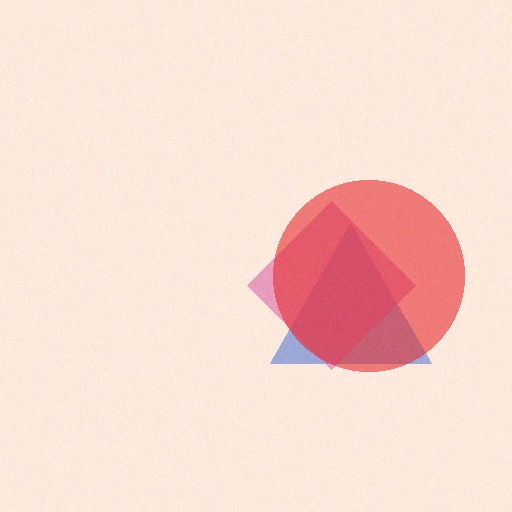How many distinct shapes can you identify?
There are 3 distinct shapes: a blue triangle, a pink diamond, a red circle.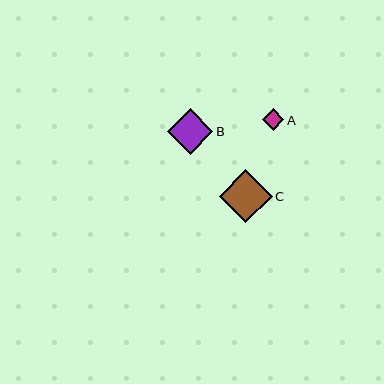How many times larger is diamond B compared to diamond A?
Diamond B is approximately 2.1 times the size of diamond A.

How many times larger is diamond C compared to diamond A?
Diamond C is approximately 2.5 times the size of diamond A.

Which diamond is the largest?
Diamond C is the largest with a size of approximately 53 pixels.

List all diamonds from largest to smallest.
From largest to smallest: C, B, A.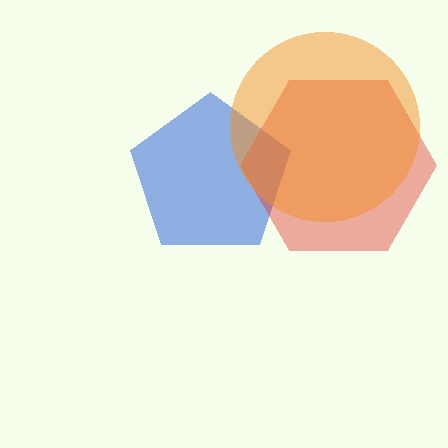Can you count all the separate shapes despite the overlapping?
Yes, there are 3 separate shapes.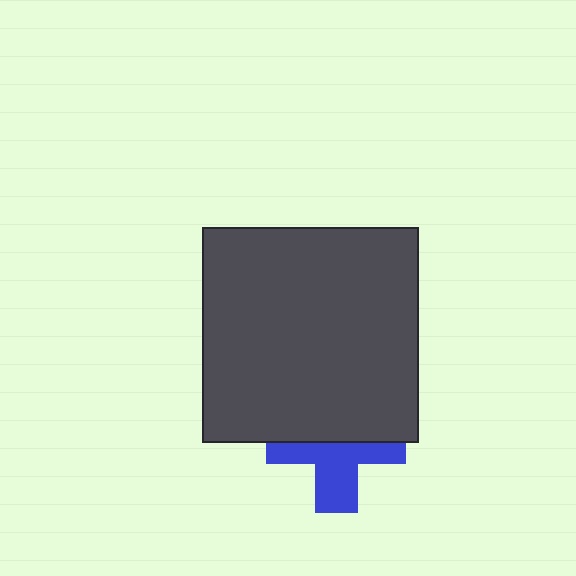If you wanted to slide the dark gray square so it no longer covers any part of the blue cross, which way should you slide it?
Slide it up — that is the most direct way to separate the two shapes.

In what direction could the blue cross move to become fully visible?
The blue cross could move down. That would shift it out from behind the dark gray square entirely.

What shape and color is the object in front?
The object in front is a dark gray square.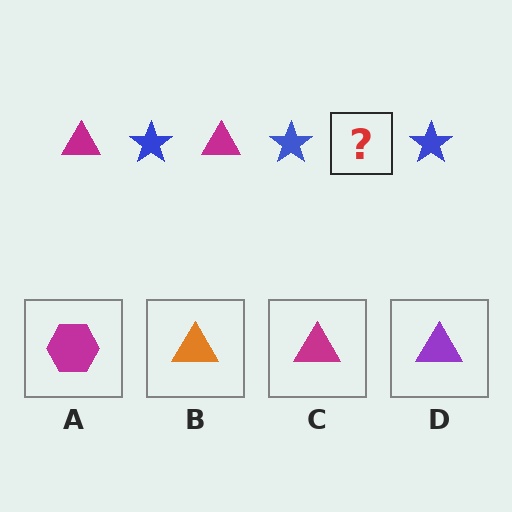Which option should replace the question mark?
Option C.